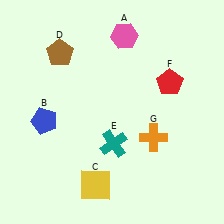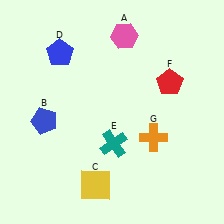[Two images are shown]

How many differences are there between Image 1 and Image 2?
There is 1 difference between the two images.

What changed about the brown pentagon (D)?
In Image 1, D is brown. In Image 2, it changed to blue.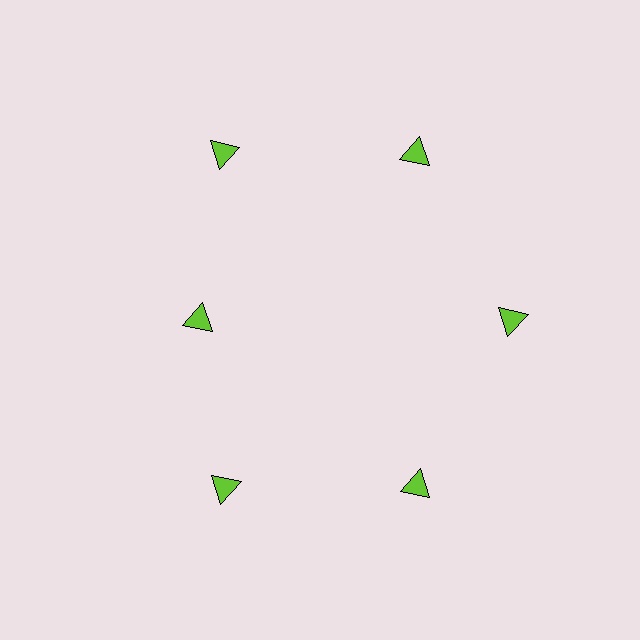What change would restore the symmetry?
The symmetry would be restored by moving it outward, back onto the ring so that all 6 triangles sit at equal angles and equal distance from the center.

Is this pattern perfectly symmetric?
No. The 6 lime triangles are arranged in a ring, but one element near the 9 o'clock position is pulled inward toward the center, breaking the 6-fold rotational symmetry.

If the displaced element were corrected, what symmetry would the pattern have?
It would have 6-fold rotational symmetry — the pattern would map onto itself every 60 degrees.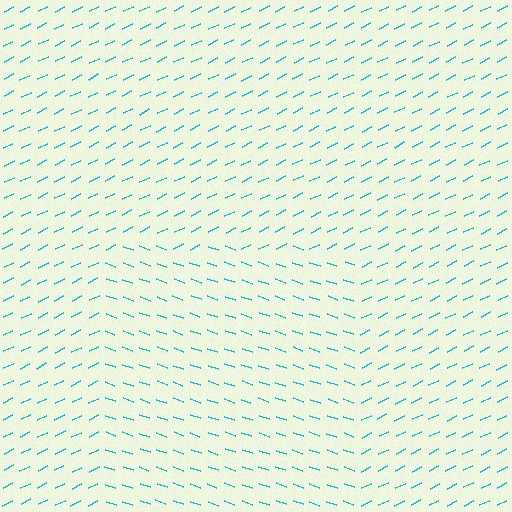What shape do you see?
I see a rectangle.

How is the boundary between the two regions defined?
The boundary is defined purely by a change in line orientation (approximately 45 degrees difference). All lines are the same color and thickness.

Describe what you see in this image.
The image is filled with small cyan line segments. A rectangle region in the image has lines oriented differently from the surrounding lines, creating a visible texture boundary.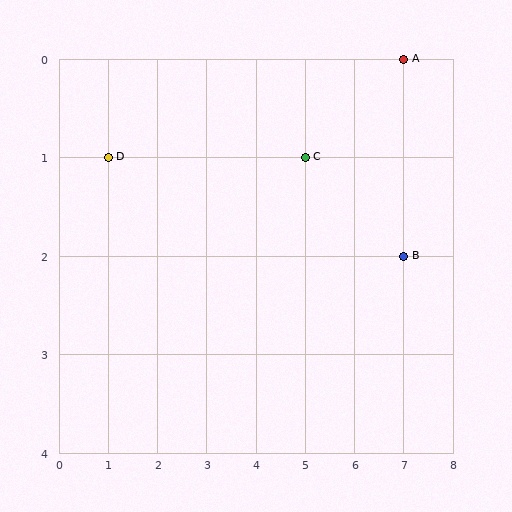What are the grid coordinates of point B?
Point B is at grid coordinates (7, 2).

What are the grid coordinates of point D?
Point D is at grid coordinates (1, 1).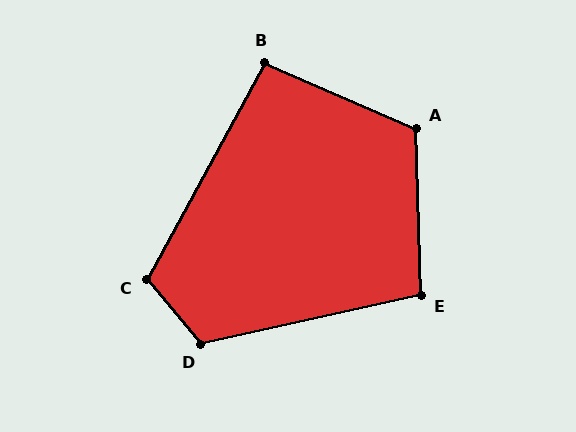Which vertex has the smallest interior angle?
B, at approximately 95 degrees.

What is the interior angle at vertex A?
Approximately 115 degrees (obtuse).